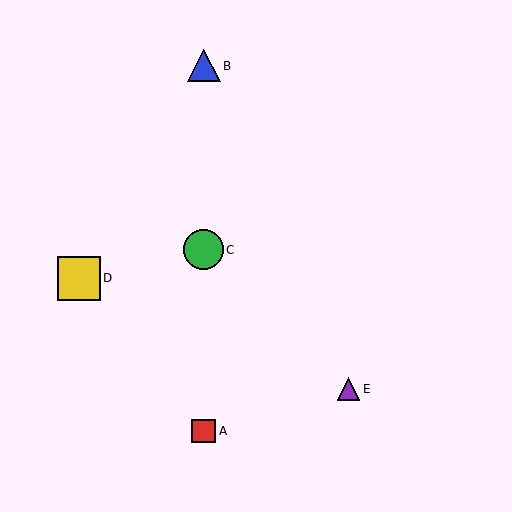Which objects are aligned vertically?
Objects A, B, C are aligned vertically.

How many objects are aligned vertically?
3 objects (A, B, C) are aligned vertically.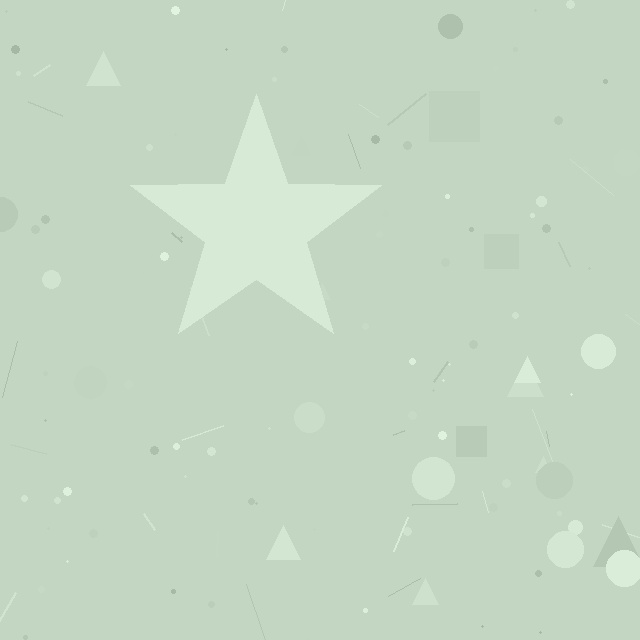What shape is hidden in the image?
A star is hidden in the image.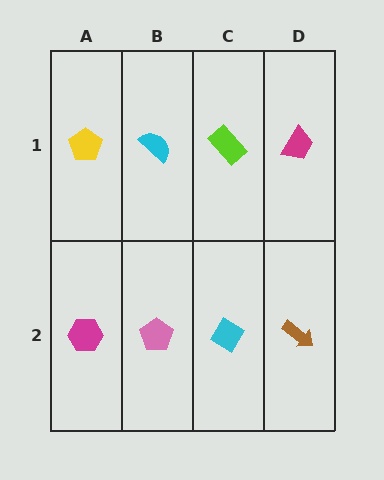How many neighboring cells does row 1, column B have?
3.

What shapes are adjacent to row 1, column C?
A cyan diamond (row 2, column C), a cyan semicircle (row 1, column B), a magenta trapezoid (row 1, column D).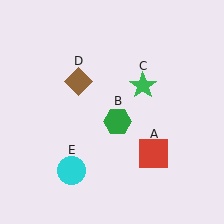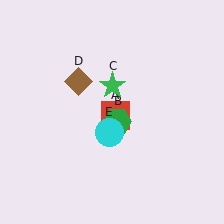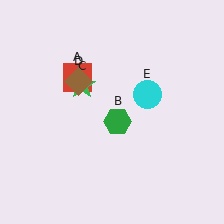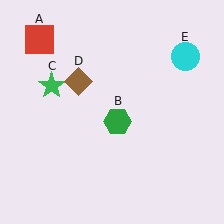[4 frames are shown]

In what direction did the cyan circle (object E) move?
The cyan circle (object E) moved up and to the right.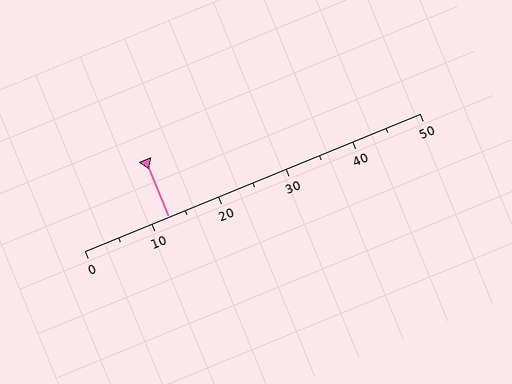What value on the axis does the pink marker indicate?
The marker indicates approximately 12.5.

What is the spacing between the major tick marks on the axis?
The major ticks are spaced 10 apart.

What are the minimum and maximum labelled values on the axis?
The axis runs from 0 to 50.